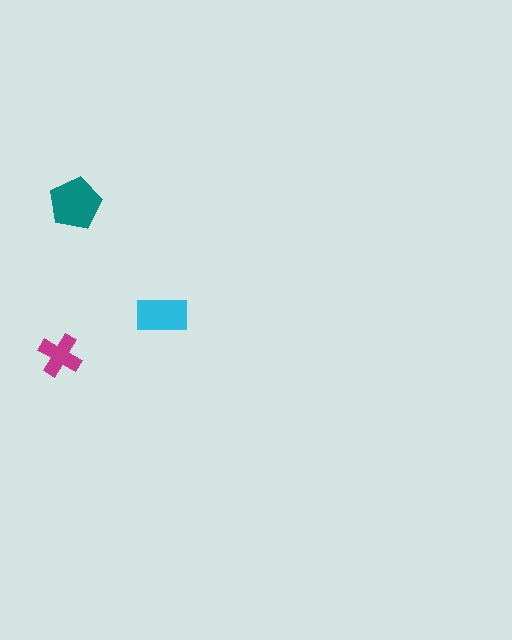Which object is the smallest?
The magenta cross.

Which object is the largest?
The teal pentagon.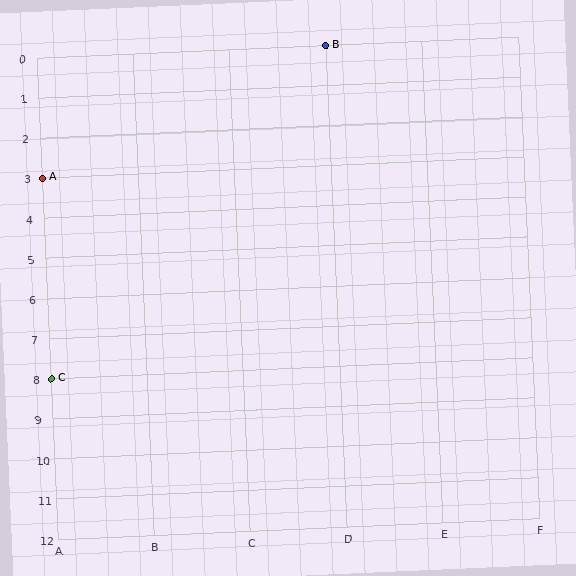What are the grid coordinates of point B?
Point B is at grid coordinates (D, 0).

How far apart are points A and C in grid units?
Points A and C are 5 rows apart.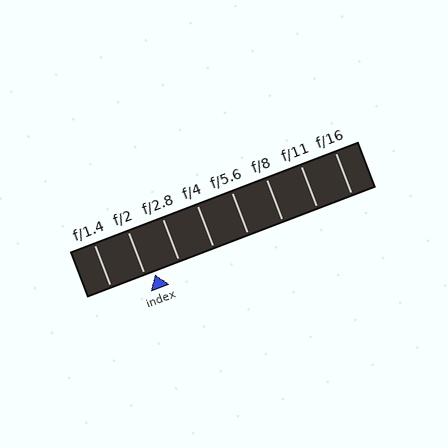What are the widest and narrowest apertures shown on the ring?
The widest aperture shown is f/1.4 and the narrowest is f/16.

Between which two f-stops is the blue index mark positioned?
The index mark is between f/2 and f/2.8.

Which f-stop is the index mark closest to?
The index mark is closest to f/2.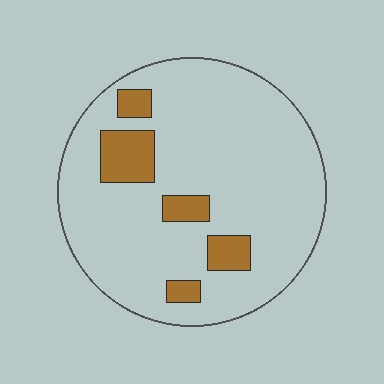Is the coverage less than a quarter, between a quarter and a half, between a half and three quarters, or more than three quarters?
Less than a quarter.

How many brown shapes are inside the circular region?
5.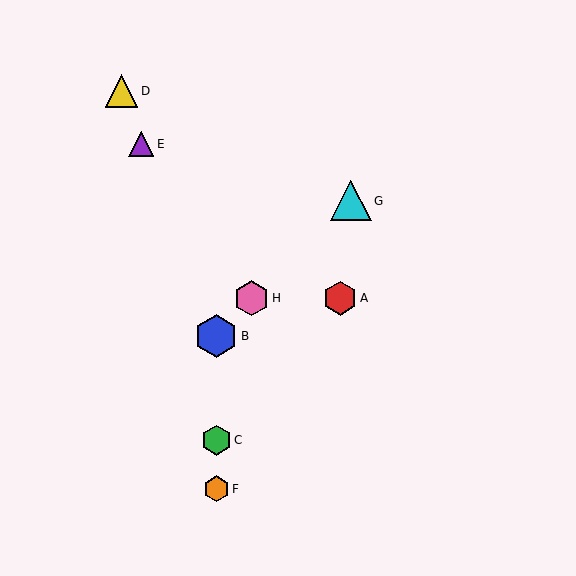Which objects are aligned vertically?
Objects B, C, F are aligned vertically.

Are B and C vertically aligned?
Yes, both are at x≈216.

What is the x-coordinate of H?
Object H is at x≈252.